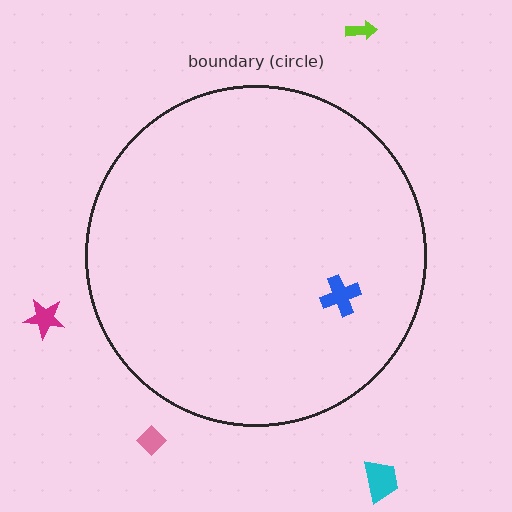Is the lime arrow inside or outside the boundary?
Outside.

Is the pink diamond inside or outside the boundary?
Outside.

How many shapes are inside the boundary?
1 inside, 4 outside.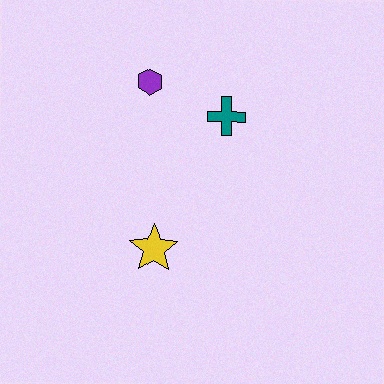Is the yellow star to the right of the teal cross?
No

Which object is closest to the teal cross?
The purple hexagon is closest to the teal cross.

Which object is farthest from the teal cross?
The yellow star is farthest from the teal cross.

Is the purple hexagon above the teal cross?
Yes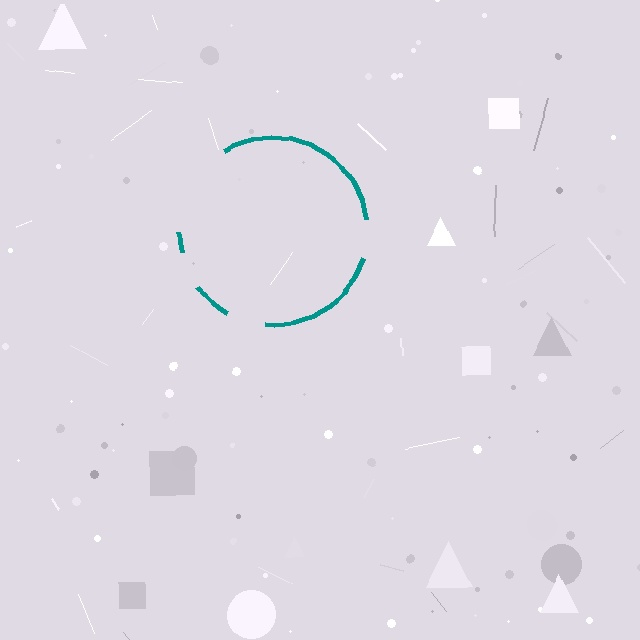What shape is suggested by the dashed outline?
The dashed outline suggests a circle.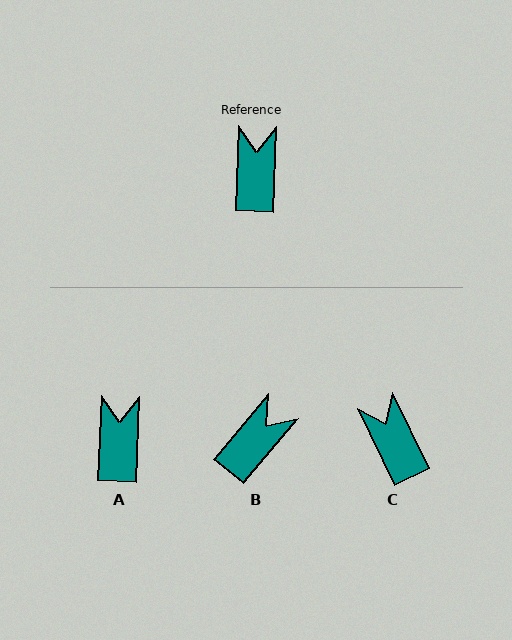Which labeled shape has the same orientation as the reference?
A.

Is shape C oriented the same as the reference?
No, it is off by about 28 degrees.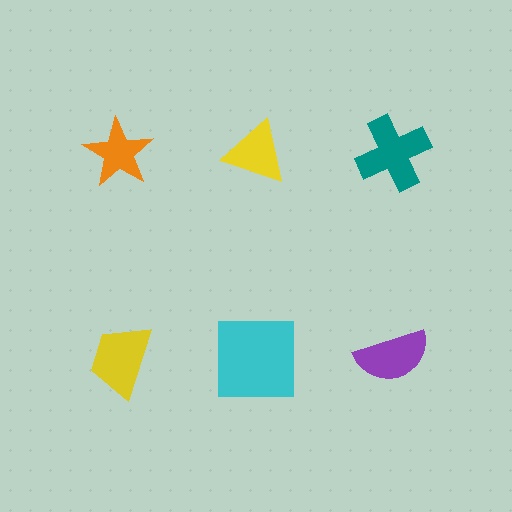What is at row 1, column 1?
An orange star.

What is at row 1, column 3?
A teal cross.